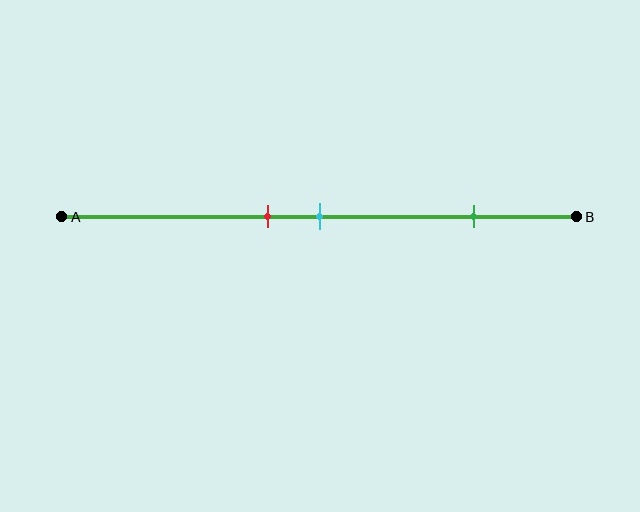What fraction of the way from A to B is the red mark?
The red mark is approximately 40% (0.4) of the way from A to B.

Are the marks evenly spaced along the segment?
No, the marks are not evenly spaced.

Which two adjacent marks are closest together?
The red and cyan marks are the closest adjacent pair.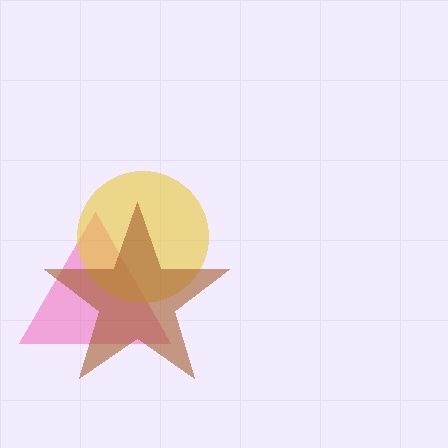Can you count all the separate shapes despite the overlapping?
Yes, there are 3 separate shapes.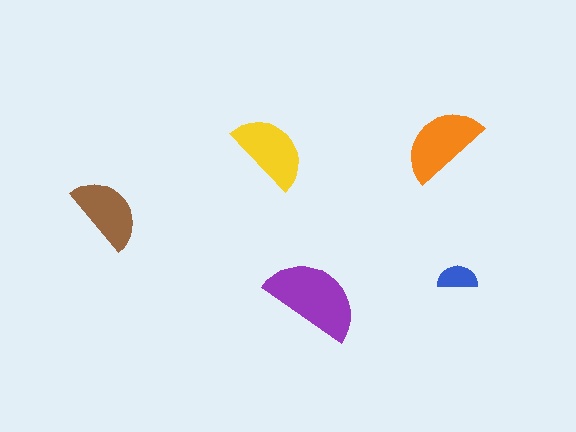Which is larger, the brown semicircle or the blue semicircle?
The brown one.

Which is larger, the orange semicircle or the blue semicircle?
The orange one.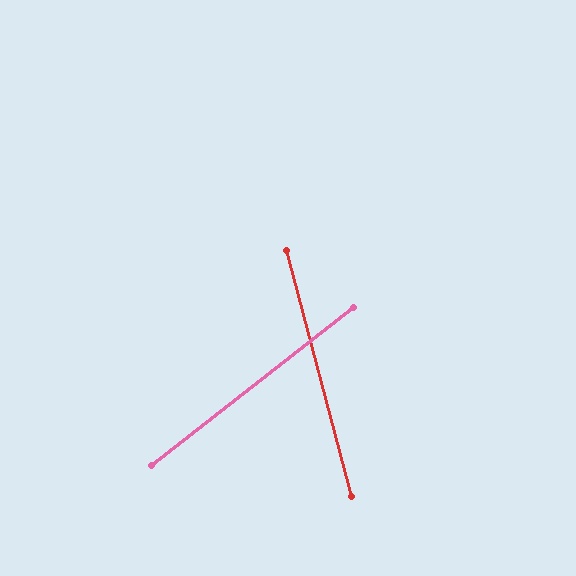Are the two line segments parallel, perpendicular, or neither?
Neither parallel nor perpendicular — they differ by about 67°.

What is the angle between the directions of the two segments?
Approximately 67 degrees.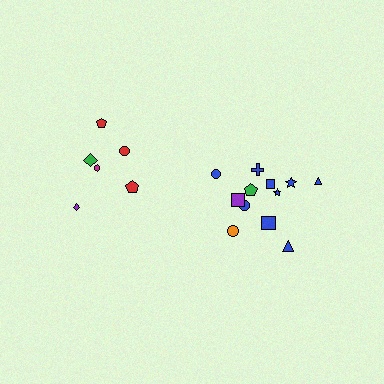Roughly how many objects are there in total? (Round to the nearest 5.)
Roughly 20 objects in total.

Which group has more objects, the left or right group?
The right group.